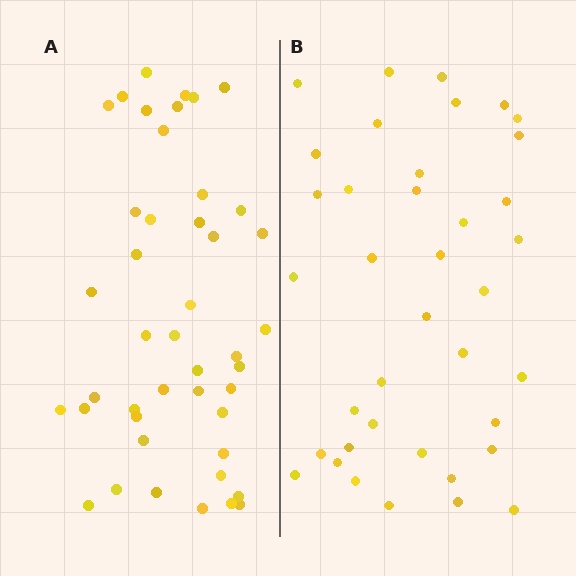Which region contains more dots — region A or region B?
Region A (the left region) has more dots.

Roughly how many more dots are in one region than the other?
Region A has about 6 more dots than region B.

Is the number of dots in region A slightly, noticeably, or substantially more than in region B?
Region A has only slightly more — the two regions are fairly close. The ratio is roughly 1.2 to 1.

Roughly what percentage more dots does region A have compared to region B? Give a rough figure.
About 15% more.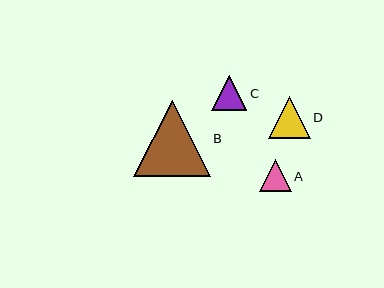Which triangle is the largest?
Triangle B is the largest with a size of approximately 77 pixels.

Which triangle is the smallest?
Triangle A is the smallest with a size of approximately 32 pixels.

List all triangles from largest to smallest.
From largest to smallest: B, D, C, A.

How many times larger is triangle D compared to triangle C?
Triangle D is approximately 1.2 times the size of triangle C.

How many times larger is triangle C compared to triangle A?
Triangle C is approximately 1.1 times the size of triangle A.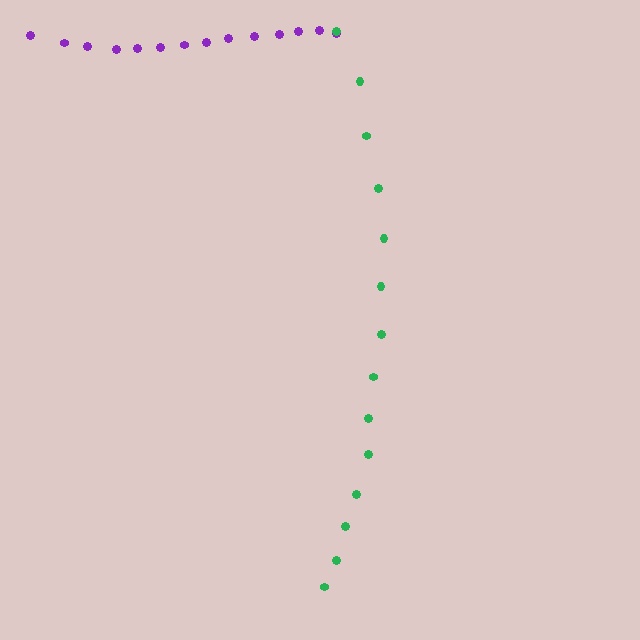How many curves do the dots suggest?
There are 2 distinct paths.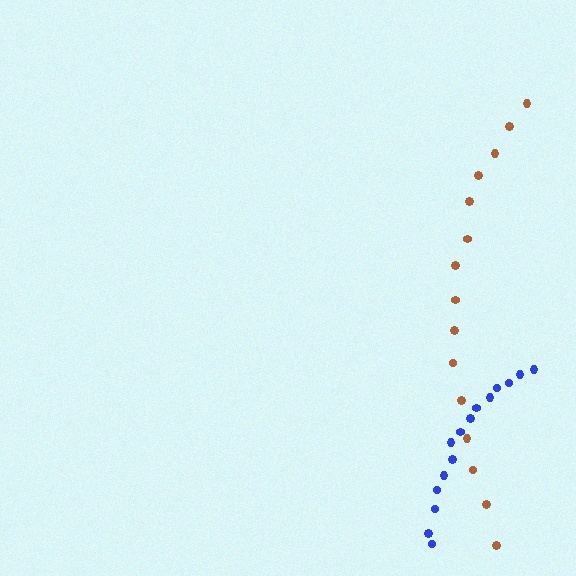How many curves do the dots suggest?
There are 2 distinct paths.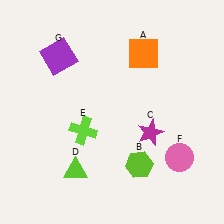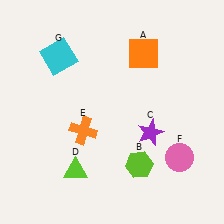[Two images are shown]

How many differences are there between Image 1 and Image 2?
There are 3 differences between the two images.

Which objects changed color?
C changed from magenta to purple. E changed from lime to orange. G changed from purple to cyan.